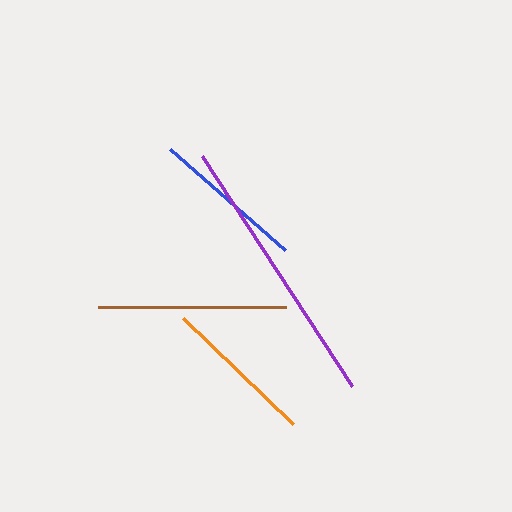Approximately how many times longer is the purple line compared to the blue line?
The purple line is approximately 1.8 times the length of the blue line.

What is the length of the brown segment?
The brown segment is approximately 188 pixels long.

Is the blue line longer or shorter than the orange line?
The blue line is longer than the orange line.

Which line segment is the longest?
The purple line is the longest at approximately 274 pixels.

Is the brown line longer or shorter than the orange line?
The brown line is longer than the orange line.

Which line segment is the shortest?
The orange line is the shortest at approximately 152 pixels.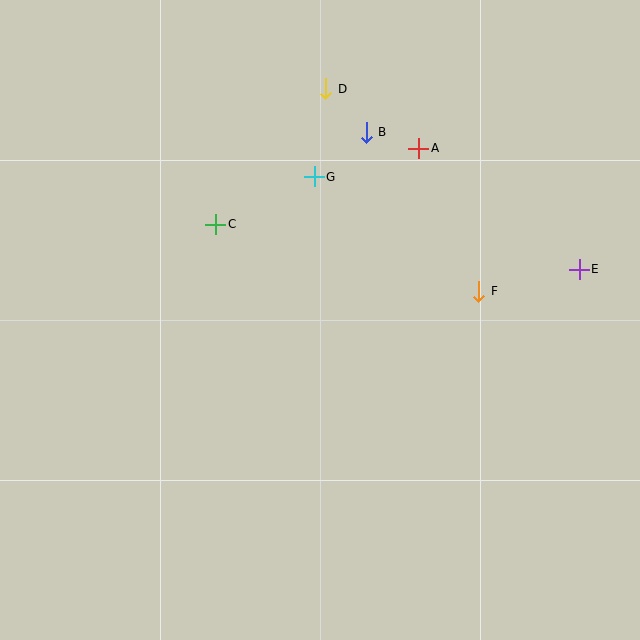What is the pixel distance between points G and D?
The distance between G and D is 89 pixels.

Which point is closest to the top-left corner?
Point C is closest to the top-left corner.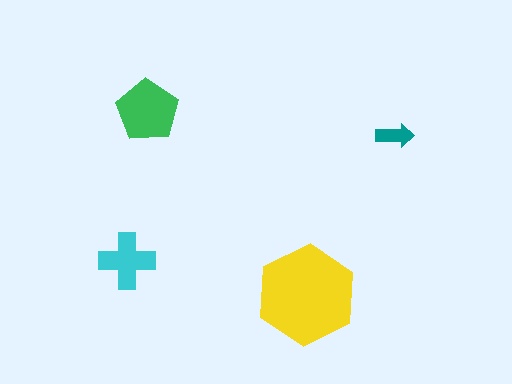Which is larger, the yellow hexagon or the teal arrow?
The yellow hexagon.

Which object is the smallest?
The teal arrow.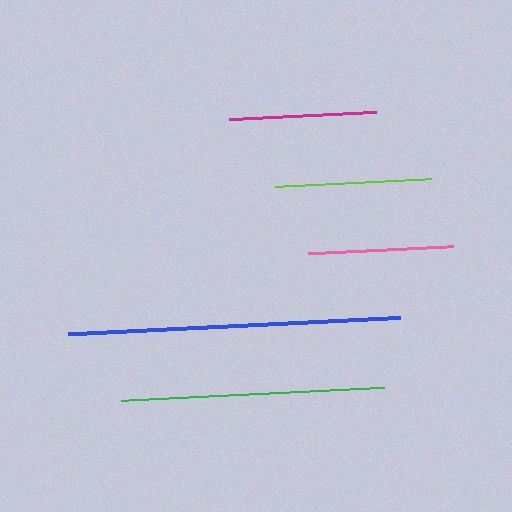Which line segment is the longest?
The blue line is the longest at approximately 333 pixels.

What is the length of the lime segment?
The lime segment is approximately 157 pixels long.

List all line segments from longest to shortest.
From longest to shortest: blue, green, lime, magenta, pink.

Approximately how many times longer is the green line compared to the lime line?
The green line is approximately 1.7 times the length of the lime line.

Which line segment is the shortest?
The pink line is the shortest at approximately 145 pixels.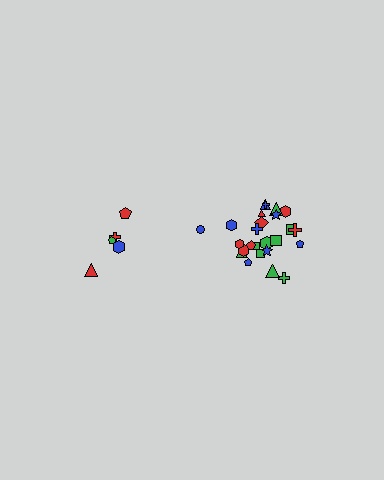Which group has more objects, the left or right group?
The right group.